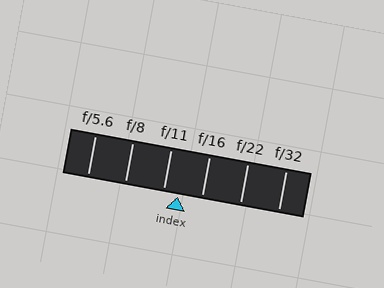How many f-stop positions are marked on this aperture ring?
There are 6 f-stop positions marked.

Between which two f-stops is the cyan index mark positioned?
The index mark is between f/11 and f/16.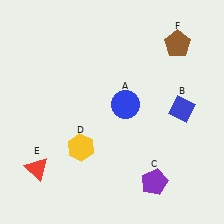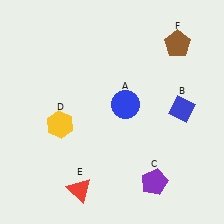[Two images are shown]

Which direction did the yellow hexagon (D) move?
The yellow hexagon (D) moved up.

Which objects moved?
The objects that moved are: the yellow hexagon (D), the red triangle (E).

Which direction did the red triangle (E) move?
The red triangle (E) moved right.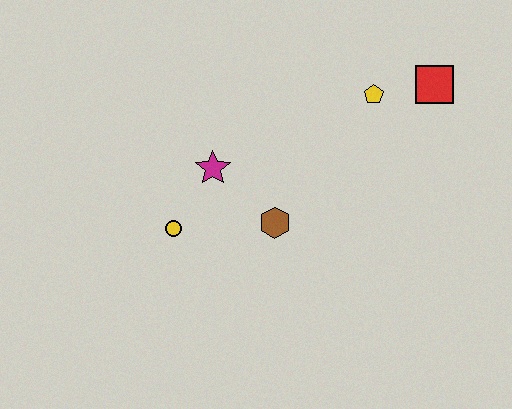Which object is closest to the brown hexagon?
The magenta star is closest to the brown hexagon.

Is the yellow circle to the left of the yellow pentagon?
Yes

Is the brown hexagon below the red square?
Yes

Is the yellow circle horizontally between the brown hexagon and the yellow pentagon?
No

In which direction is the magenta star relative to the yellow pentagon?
The magenta star is to the left of the yellow pentagon.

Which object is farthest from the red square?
The yellow circle is farthest from the red square.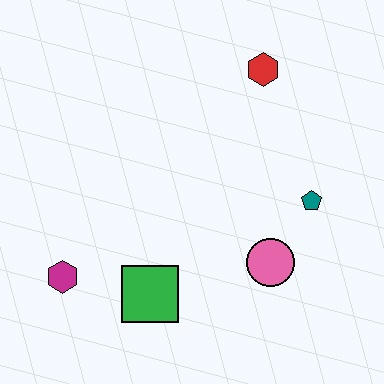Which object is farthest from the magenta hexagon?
The red hexagon is farthest from the magenta hexagon.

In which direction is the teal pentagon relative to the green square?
The teal pentagon is to the right of the green square.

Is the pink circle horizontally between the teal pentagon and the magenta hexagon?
Yes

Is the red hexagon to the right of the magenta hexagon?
Yes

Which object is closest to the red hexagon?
The teal pentagon is closest to the red hexagon.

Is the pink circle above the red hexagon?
No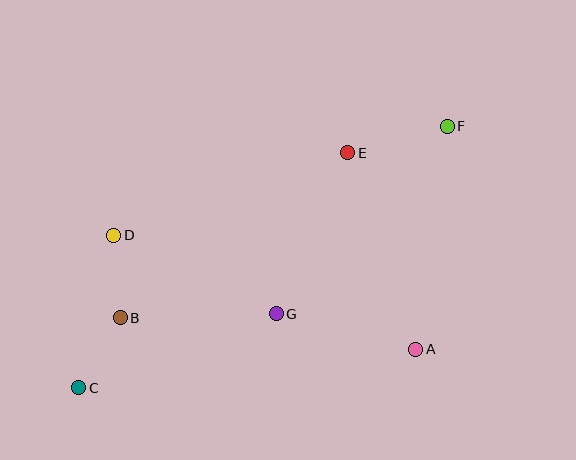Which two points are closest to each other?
Points B and C are closest to each other.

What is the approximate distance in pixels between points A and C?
The distance between A and C is approximately 339 pixels.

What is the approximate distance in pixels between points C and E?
The distance between C and E is approximately 357 pixels.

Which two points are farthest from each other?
Points C and F are farthest from each other.